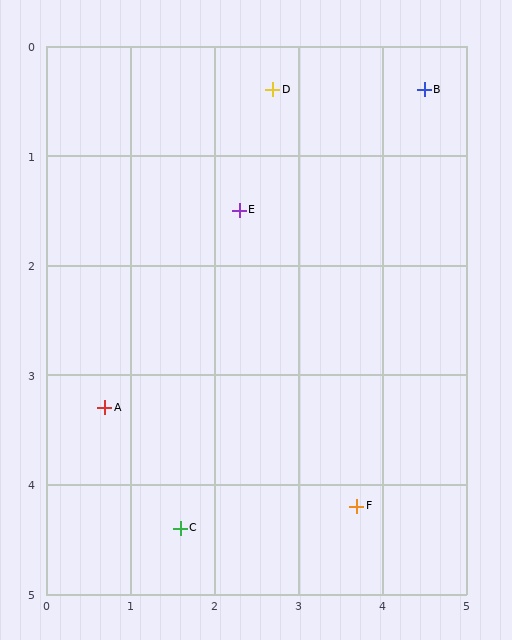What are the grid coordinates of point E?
Point E is at approximately (2.3, 1.5).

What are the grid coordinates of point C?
Point C is at approximately (1.6, 4.4).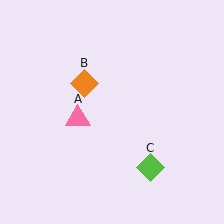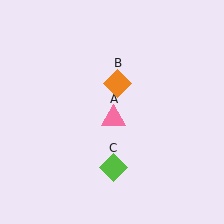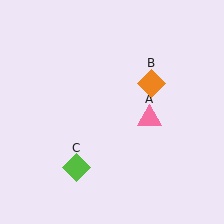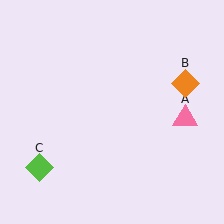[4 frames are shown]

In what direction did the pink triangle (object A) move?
The pink triangle (object A) moved right.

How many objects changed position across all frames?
3 objects changed position: pink triangle (object A), orange diamond (object B), lime diamond (object C).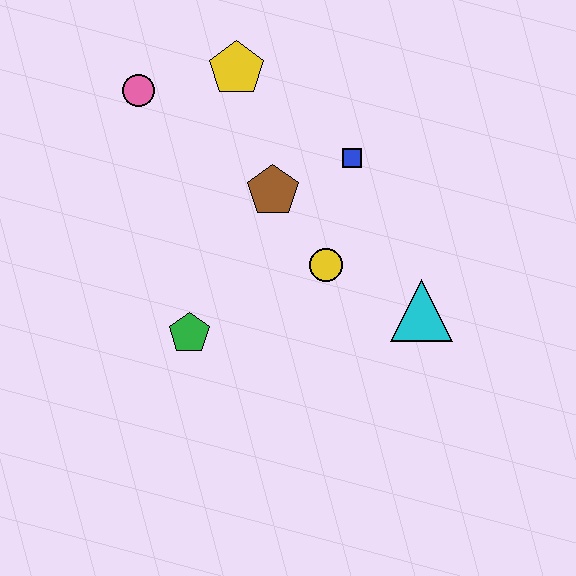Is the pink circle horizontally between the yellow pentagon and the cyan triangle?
No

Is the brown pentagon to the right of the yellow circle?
No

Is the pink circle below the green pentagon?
No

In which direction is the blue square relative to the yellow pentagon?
The blue square is to the right of the yellow pentagon.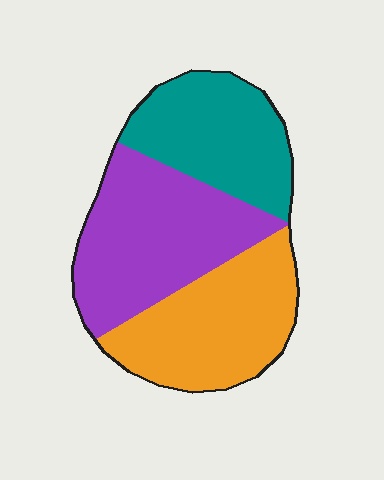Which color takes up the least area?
Teal, at roughly 30%.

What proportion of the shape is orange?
Orange covers around 35% of the shape.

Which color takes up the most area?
Purple, at roughly 40%.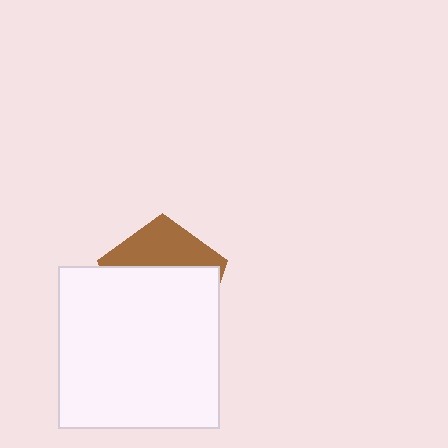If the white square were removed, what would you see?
You would see the complete brown pentagon.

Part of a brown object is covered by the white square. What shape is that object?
It is a pentagon.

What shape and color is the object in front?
The object in front is a white square.